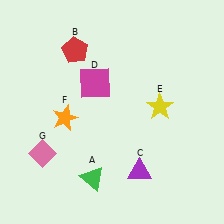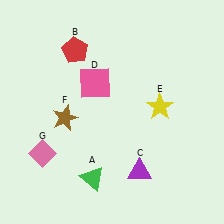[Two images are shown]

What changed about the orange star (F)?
In Image 1, F is orange. In Image 2, it changed to brown.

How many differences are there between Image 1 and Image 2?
There are 2 differences between the two images.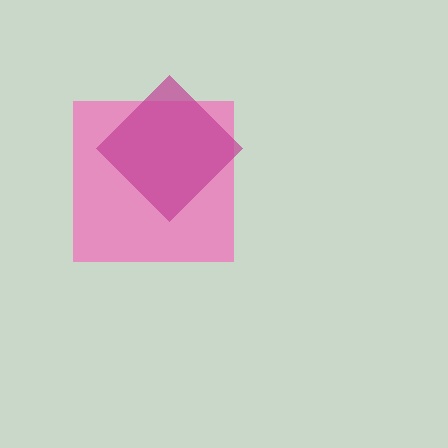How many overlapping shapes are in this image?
There are 2 overlapping shapes in the image.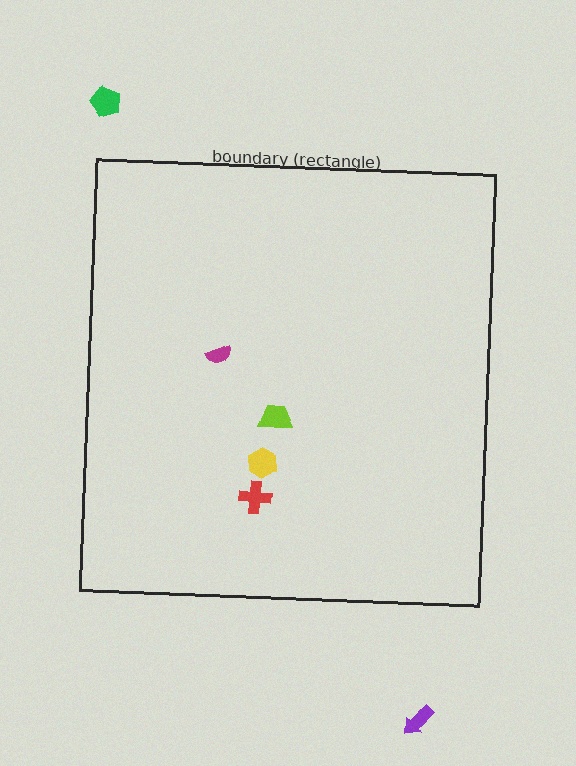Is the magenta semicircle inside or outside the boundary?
Inside.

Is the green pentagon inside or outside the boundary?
Outside.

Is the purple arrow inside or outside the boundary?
Outside.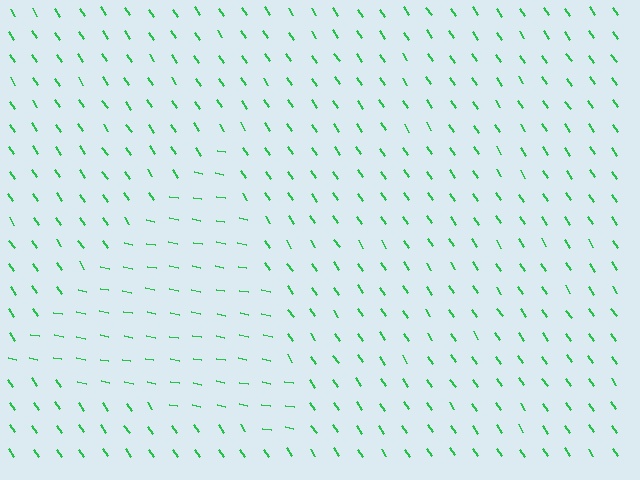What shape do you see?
I see a triangle.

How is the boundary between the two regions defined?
The boundary is defined purely by a change in line orientation (approximately 45 degrees difference). All lines are the same color and thickness.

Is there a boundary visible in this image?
Yes, there is a texture boundary formed by a change in line orientation.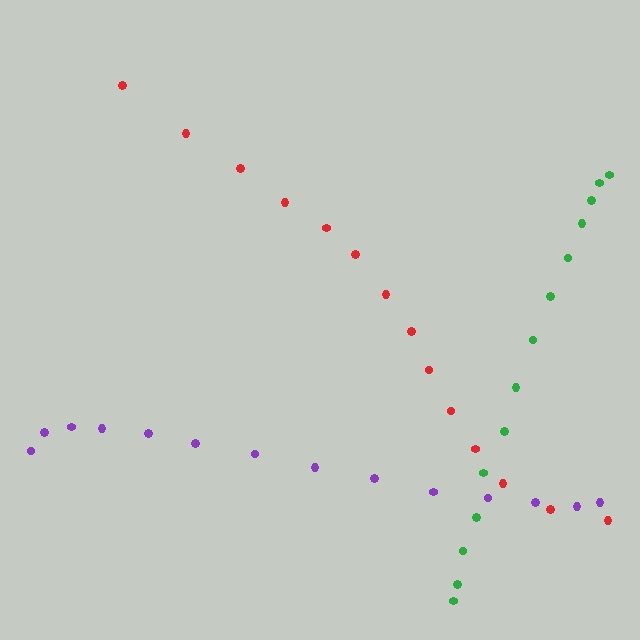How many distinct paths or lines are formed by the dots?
There are 3 distinct paths.